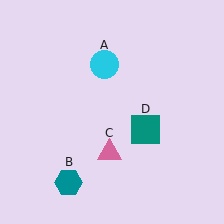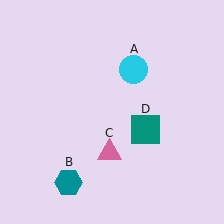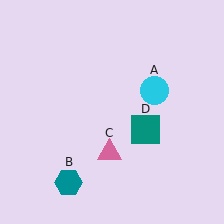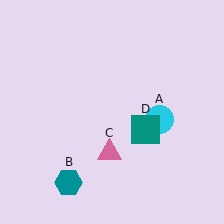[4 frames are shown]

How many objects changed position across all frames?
1 object changed position: cyan circle (object A).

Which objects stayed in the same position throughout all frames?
Teal hexagon (object B) and pink triangle (object C) and teal square (object D) remained stationary.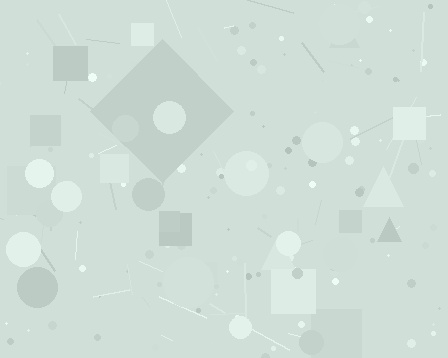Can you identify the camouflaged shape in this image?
The camouflaged shape is a diamond.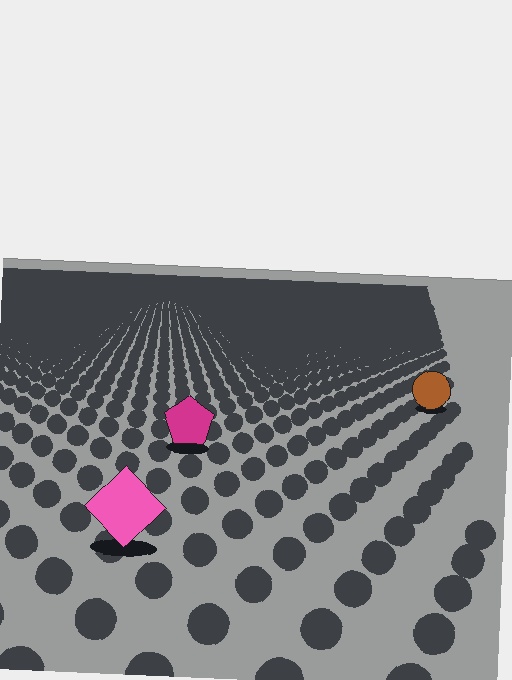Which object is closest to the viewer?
The pink diamond is closest. The texture marks near it are larger and more spread out.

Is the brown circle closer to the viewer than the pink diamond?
No. The pink diamond is closer — you can tell from the texture gradient: the ground texture is coarser near it.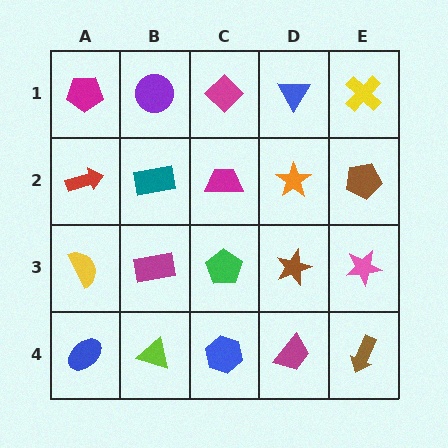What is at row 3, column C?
A green pentagon.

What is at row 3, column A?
A yellow semicircle.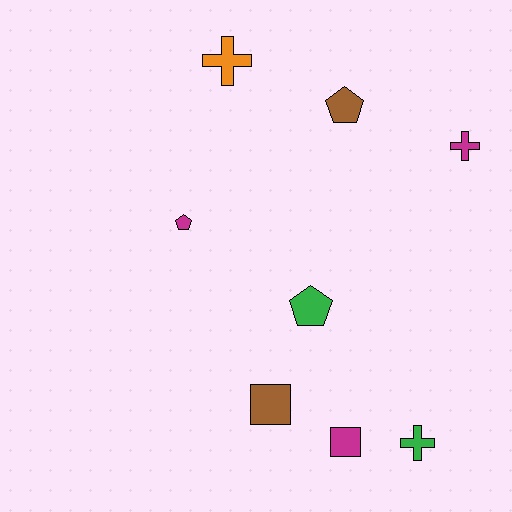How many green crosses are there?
There is 1 green cross.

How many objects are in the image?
There are 8 objects.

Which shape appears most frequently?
Cross, with 3 objects.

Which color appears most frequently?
Magenta, with 3 objects.